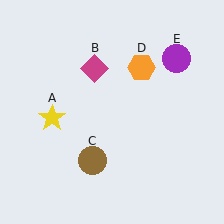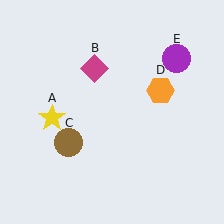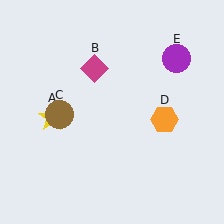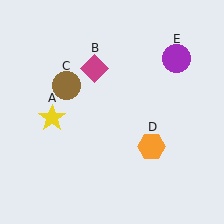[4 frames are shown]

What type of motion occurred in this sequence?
The brown circle (object C), orange hexagon (object D) rotated clockwise around the center of the scene.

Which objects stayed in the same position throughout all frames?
Yellow star (object A) and magenta diamond (object B) and purple circle (object E) remained stationary.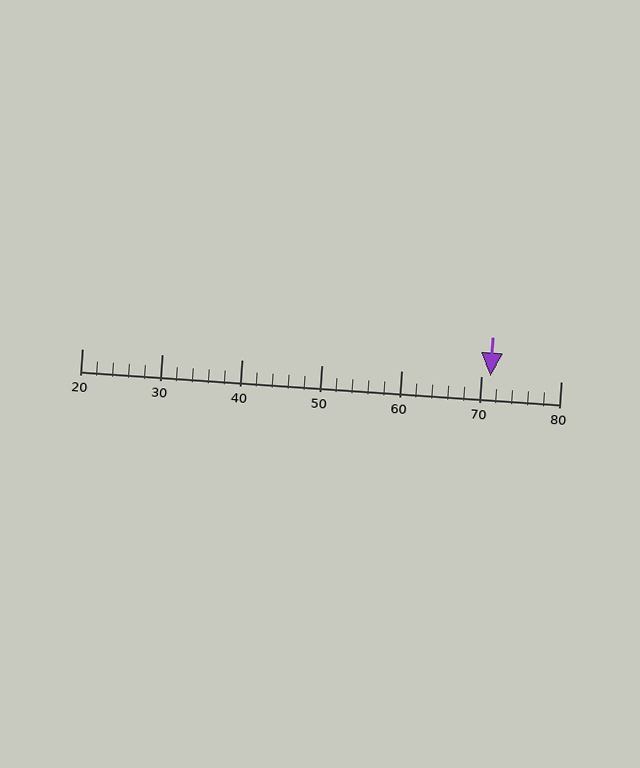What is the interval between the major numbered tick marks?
The major tick marks are spaced 10 units apart.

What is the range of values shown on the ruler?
The ruler shows values from 20 to 80.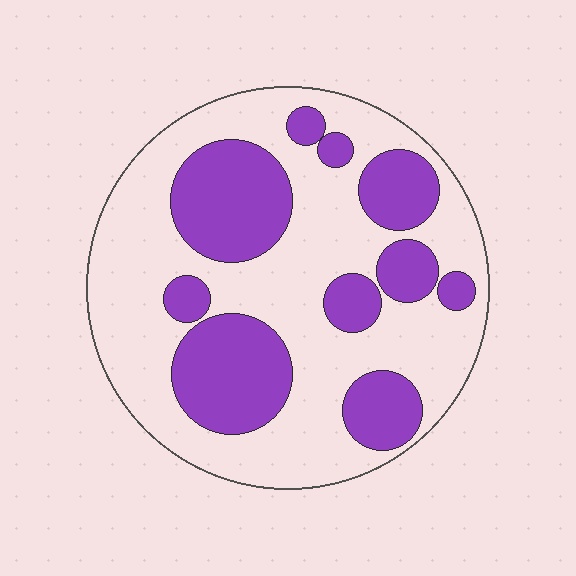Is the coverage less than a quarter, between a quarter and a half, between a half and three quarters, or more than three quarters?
Between a quarter and a half.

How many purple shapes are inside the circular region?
10.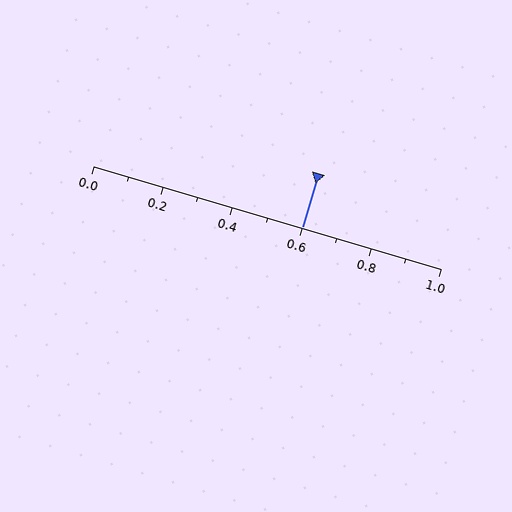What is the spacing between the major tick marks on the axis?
The major ticks are spaced 0.2 apart.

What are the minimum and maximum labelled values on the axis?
The axis runs from 0.0 to 1.0.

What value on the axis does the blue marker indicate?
The marker indicates approximately 0.6.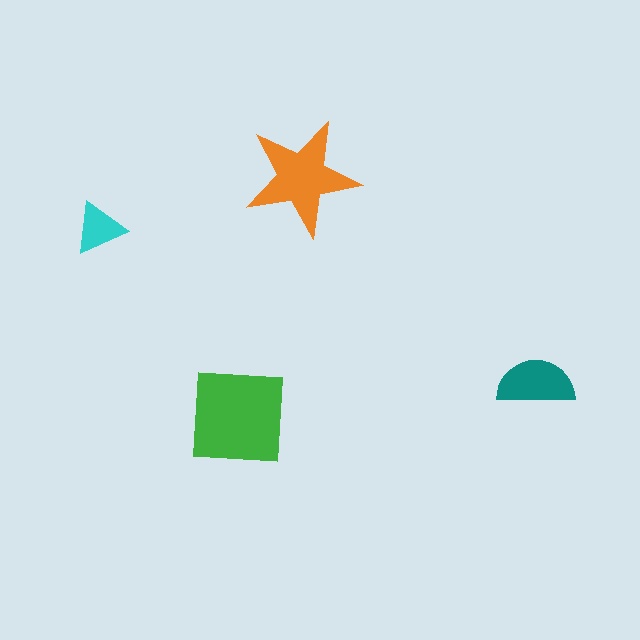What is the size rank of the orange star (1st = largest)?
2nd.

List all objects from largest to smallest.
The green square, the orange star, the teal semicircle, the cyan triangle.